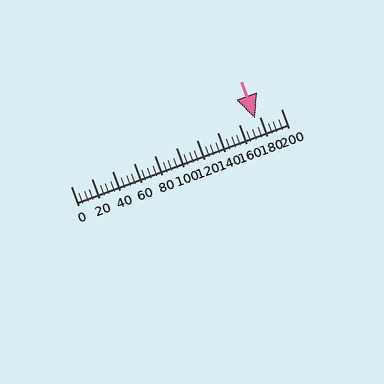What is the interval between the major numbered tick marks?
The major tick marks are spaced 20 units apart.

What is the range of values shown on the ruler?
The ruler shows values from 0 to 200.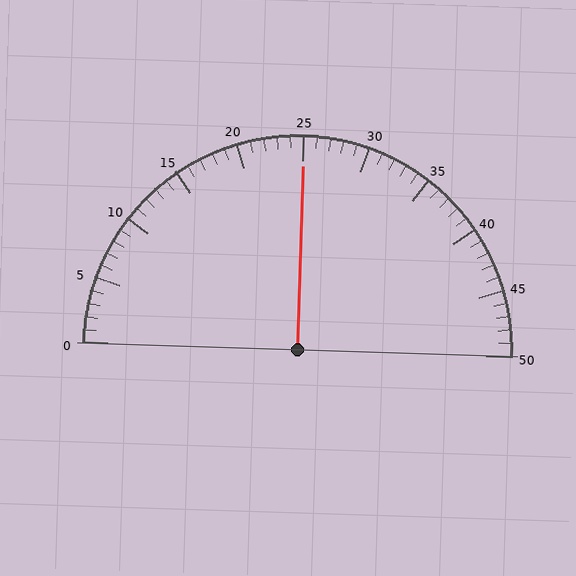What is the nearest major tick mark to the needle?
The nearest major tick mark is 25.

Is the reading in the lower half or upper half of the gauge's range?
The reading is in the upper half of the range (0 to 50).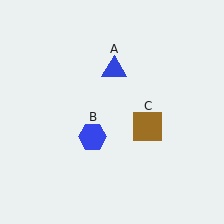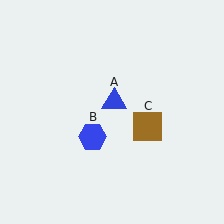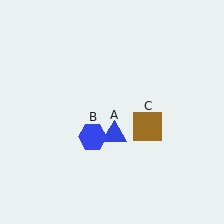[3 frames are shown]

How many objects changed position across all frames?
1 object changed position: blue triangle (object A).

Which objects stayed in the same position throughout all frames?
Blue hexagon (object B) and brown square (object C) remained stationary.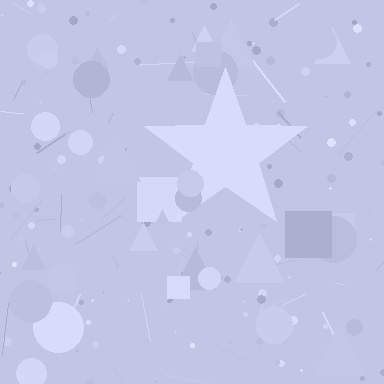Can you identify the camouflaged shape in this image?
The camouflaged shape is a star.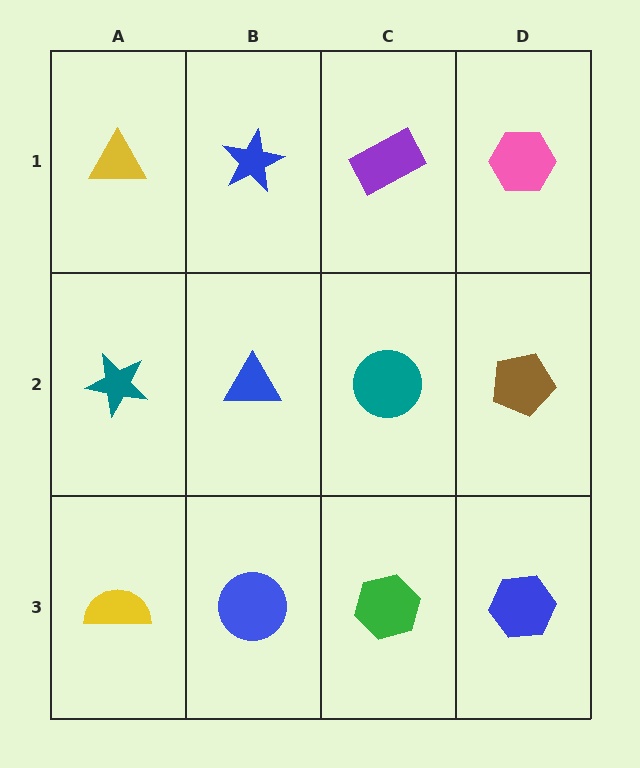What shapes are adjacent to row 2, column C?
A purple rectangle (row 1, column C), a green hexagon (row 3, column C), a blue triangle (row 2, column B), a brown pentagon (row 2, column D).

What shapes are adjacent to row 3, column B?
A blue triangle (row 2, column B), a yellow semicircle (row 3, column A), a green hexagon (row 3, column C).